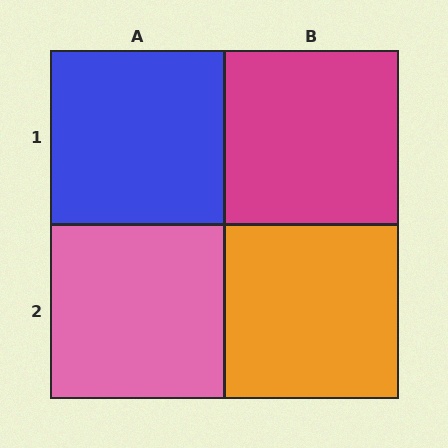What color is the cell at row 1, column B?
Magenta.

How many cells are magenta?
1 cell is magenta.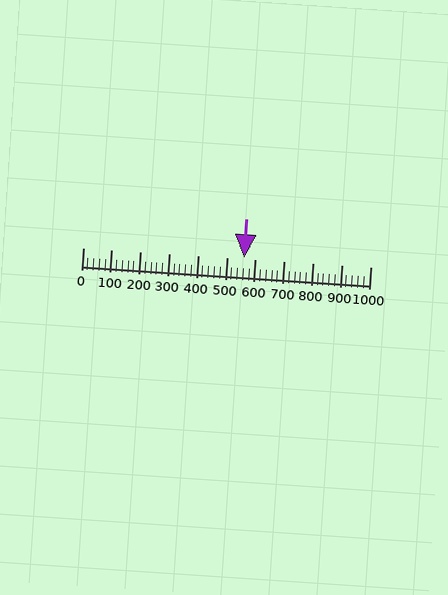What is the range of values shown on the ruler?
The ruler shows values from 0 to 1000.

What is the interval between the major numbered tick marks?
The major tick marks are spaced 100 units apart.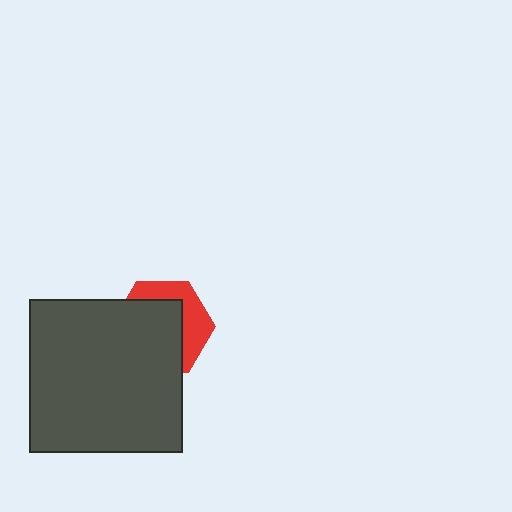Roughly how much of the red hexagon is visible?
A small part of it is visible (roughly 37%).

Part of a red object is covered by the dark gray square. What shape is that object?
It is a hexagon.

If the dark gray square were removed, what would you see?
You would see the complete red hexagon.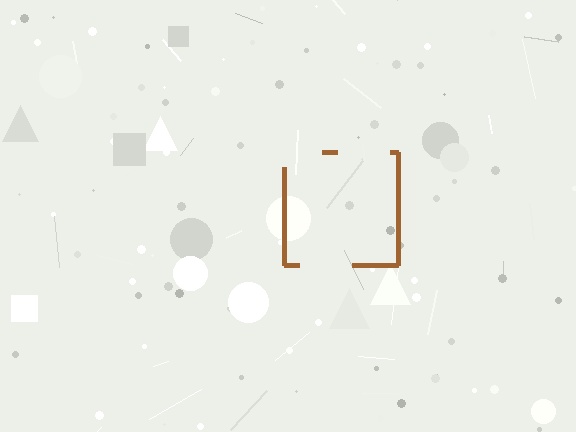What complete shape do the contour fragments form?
The contour fragments form a square.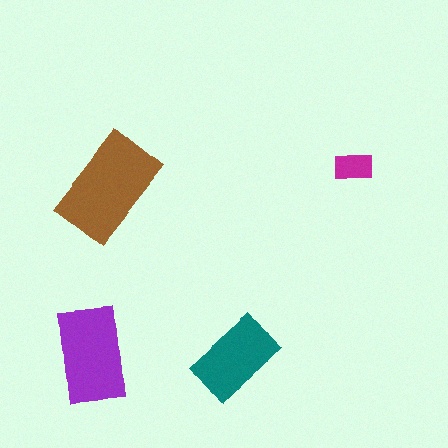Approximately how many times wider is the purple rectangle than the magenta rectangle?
About 2.5 times wider.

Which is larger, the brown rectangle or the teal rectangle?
The brown one.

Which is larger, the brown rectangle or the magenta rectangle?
The brown one.